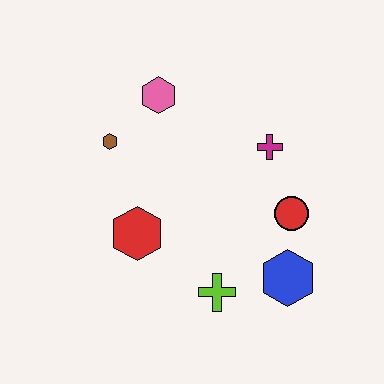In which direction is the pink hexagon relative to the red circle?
The pink hexagon is to the left of the red circle.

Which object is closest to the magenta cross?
The red circle is closest to the magenta cross.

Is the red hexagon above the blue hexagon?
Yes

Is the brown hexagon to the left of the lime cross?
Yes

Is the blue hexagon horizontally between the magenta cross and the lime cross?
No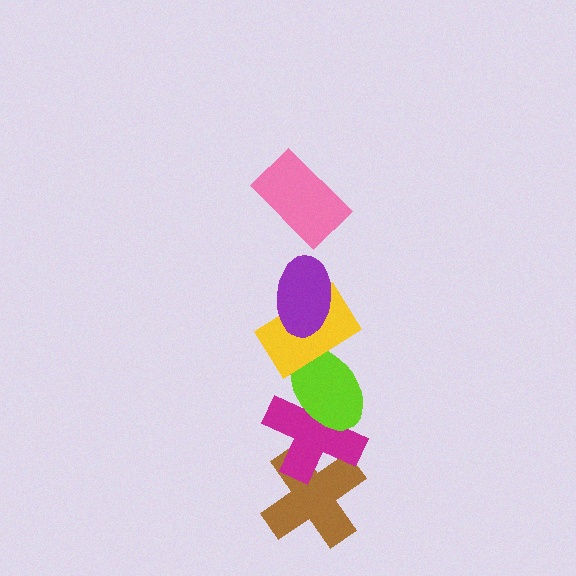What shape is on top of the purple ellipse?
The pink rectangle is on top of the purple ellipse.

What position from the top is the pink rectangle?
The pink rectangle is 1st from the top.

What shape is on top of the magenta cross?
The lime ellipse is on top of the magenta cross.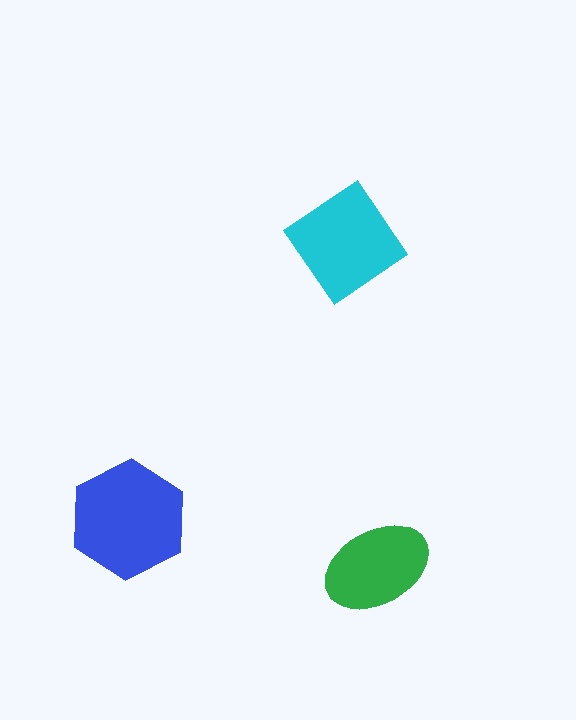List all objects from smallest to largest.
The green ellipse, the cyan diamond, the blue hexagon.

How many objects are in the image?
There are 3 objects in the image.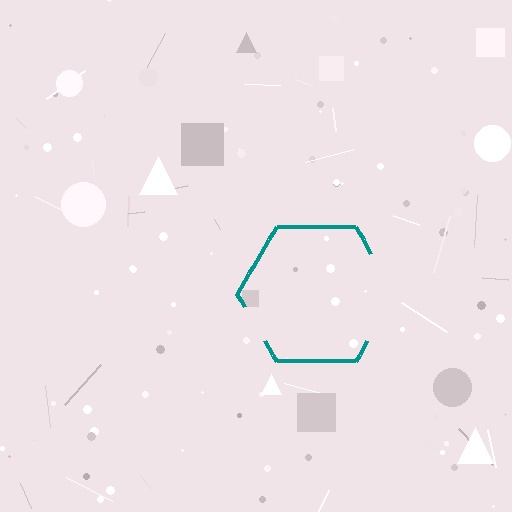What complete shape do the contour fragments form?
The contour fragments form a hexagon.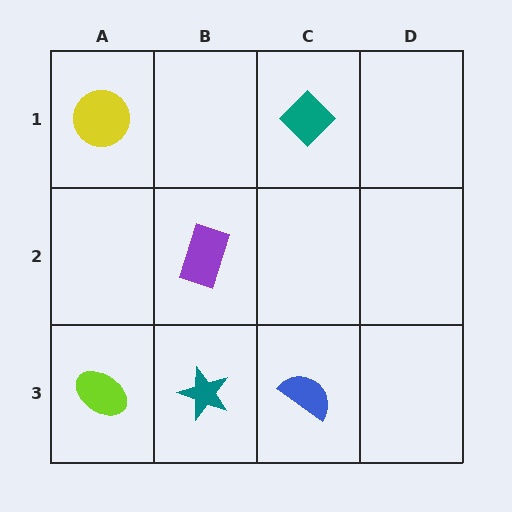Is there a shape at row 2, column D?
No, that cell is empty.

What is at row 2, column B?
A purple rectangle.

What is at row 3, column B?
A teal star.